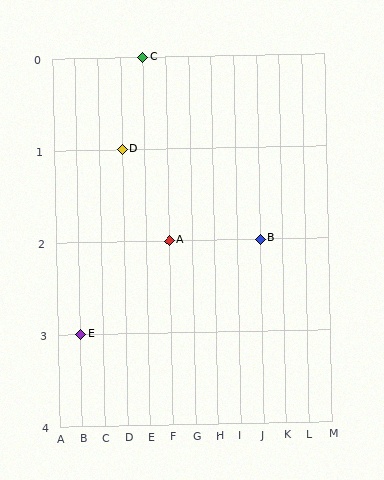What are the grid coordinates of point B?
Point B is at grid coordinates (J, 2).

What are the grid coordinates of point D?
Point D is at grid coordinates (D, 1).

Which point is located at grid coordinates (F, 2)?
Point A is at (F, 2).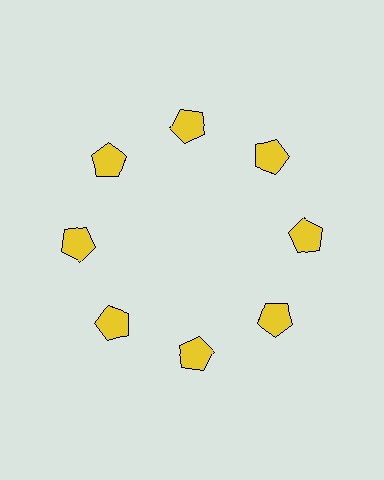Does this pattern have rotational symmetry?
Yes, this pattern has 8-fold rotational symmetry. It looks the same after rotating 45 degrees around the center.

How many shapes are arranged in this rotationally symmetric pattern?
There are 8 shapes, arranged in 8 groups of 1.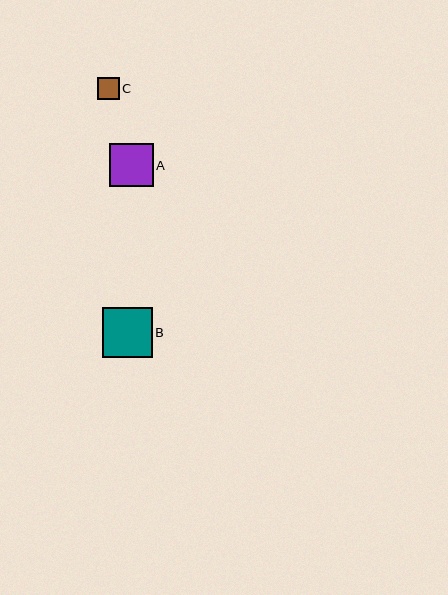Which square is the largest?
Square B is the largest with a size of approximately 50 pixels.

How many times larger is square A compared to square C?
Square A is approximately 2.0 times the size of square C.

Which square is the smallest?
Square C is the smallest with a size of approximately 22 pixels.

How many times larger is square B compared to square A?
Square B is approximately 1.2 times the size of square A.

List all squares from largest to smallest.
From largest to smallest: B, A, C.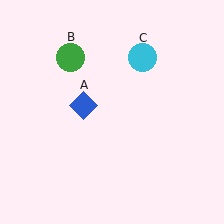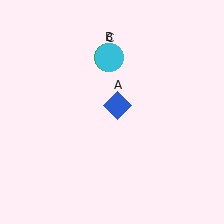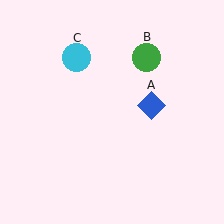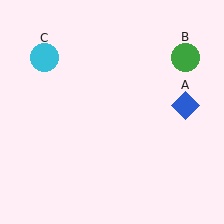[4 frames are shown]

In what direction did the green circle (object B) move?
The green circle (object B) moved right.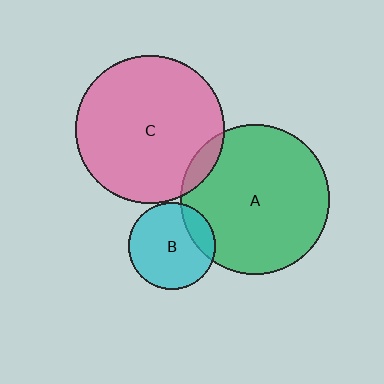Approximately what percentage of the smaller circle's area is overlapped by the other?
Approximately 20%.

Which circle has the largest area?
Circle A (green).